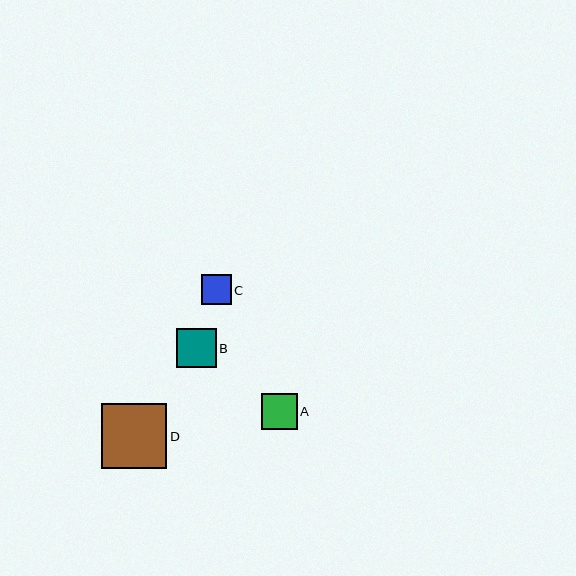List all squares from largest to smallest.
From largest to smallest: D, B, A, C.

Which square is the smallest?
Square C is the smallest with a size of approximately 30 pixels.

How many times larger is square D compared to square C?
Square D is approximately 2.2 times the size of square C.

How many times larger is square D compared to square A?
Square D is approximately 1.8 times the size of square A.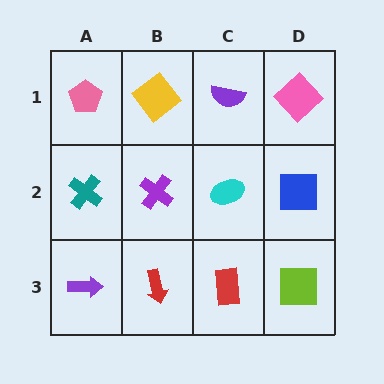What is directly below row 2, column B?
A red arrow.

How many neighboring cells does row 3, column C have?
3.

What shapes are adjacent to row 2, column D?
A pink diamond (row 1, column D), a lime square (row 3, column D), a cyan ellipse (row 2, column C).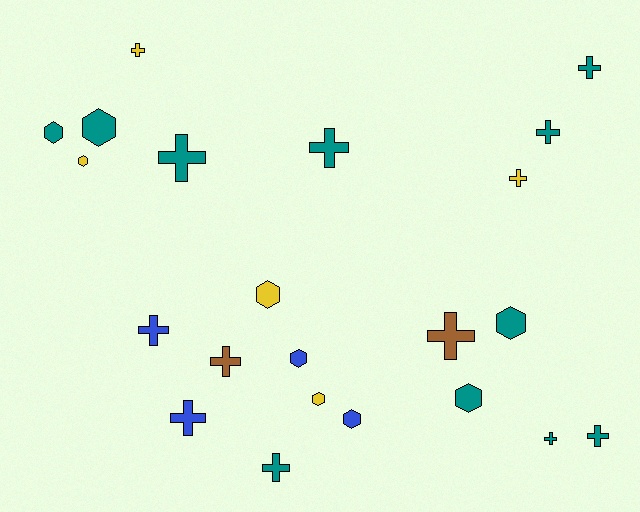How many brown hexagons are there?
There are no brown hexagons.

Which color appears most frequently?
Teal, with 11 objects.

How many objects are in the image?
There are 22 objects.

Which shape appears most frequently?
Cross, with 13 objects.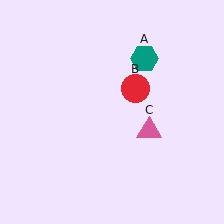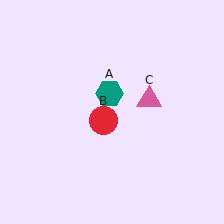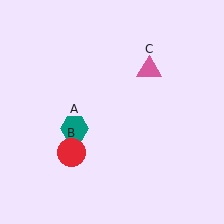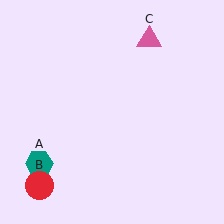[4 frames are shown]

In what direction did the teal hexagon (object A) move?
The teal hexagon (object A) moved down and to the left.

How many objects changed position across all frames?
3 objects changed position: teal hexagon (object A), red circle (object B), pink triangle (object C).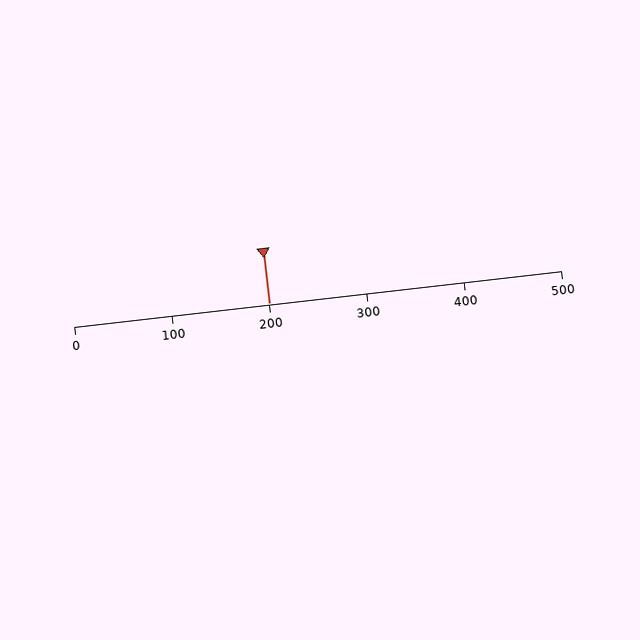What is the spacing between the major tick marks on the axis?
The major ticks are spaced 100 apart.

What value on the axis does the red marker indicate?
The marker indicates approximately 200.